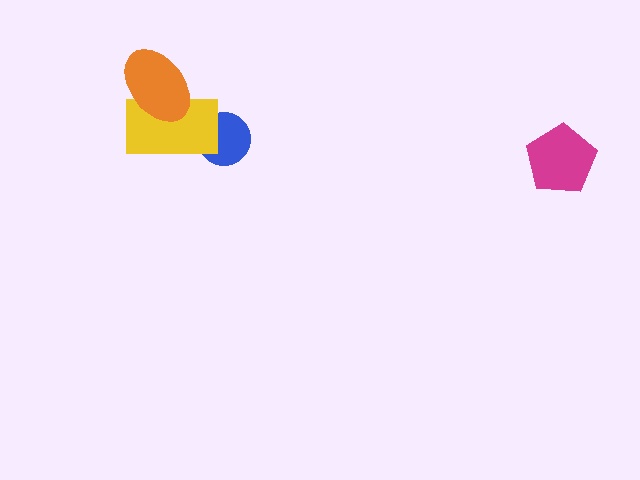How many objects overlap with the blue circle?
1 object overlaps with the blue circle.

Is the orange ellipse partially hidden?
No, no other shape covers it.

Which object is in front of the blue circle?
The yellow rectangle is in front of the blue circle.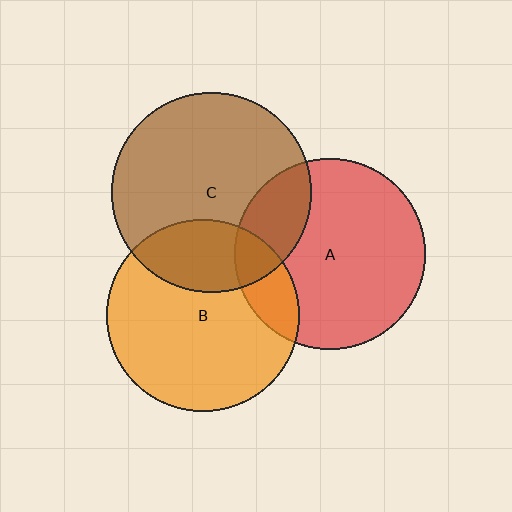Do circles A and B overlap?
Yes.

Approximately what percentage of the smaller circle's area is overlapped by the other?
Approximately 15%.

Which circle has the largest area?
Circle C (brown).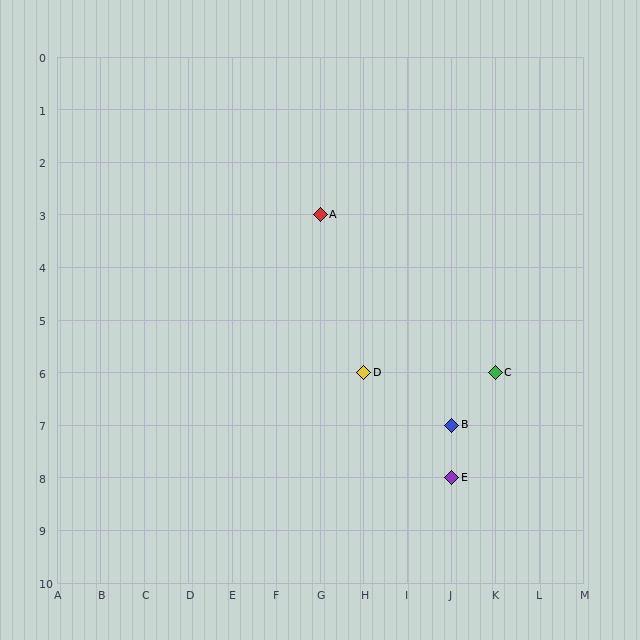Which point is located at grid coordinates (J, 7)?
Point B is at (J, 7).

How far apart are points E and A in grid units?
Points E and A are 3 columns and 5 rows apart (about 5.8 grid units diagonally).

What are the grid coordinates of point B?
Point B is at grid coordinates (J, 7).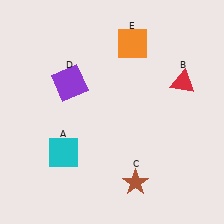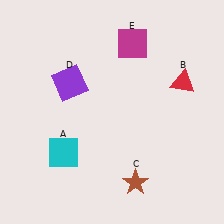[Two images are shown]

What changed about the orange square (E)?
In Image 1, E is orange. In Image 2, it changed to magenta.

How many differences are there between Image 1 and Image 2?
There is 1 difference between the two images.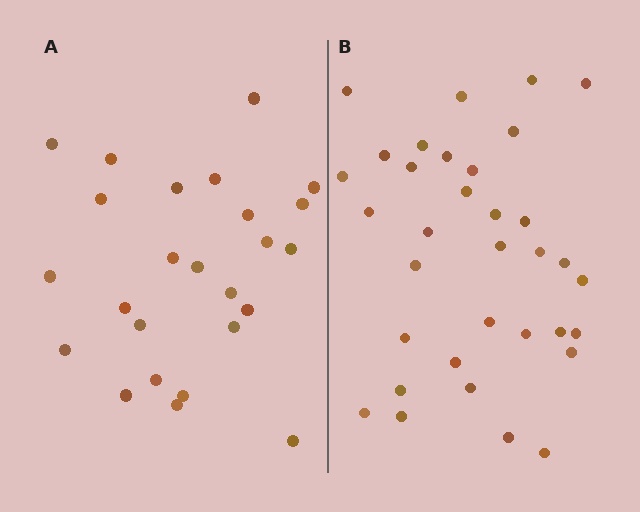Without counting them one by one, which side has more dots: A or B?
Region B (the right region) has more dots.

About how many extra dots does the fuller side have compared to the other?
Region B has roughly 8 or so more dots than region A.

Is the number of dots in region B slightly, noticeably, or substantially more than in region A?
Region B has noticeably more, but not dramatically so. The ratio is roughly 1.4 to 1.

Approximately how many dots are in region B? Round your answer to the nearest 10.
About 30 dots. (The exact count is 34, which rounds to 30.)